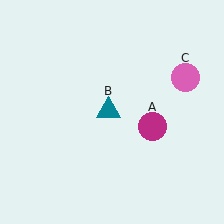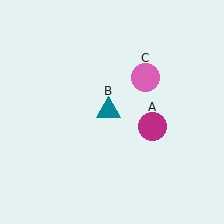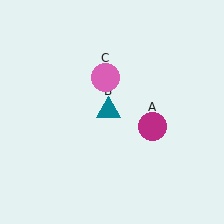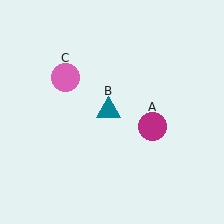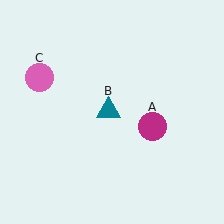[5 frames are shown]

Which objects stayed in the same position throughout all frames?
Magenta circle (object A) and teal triangle (object B) remained stationary.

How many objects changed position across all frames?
1 object changed position: pink circle (object C).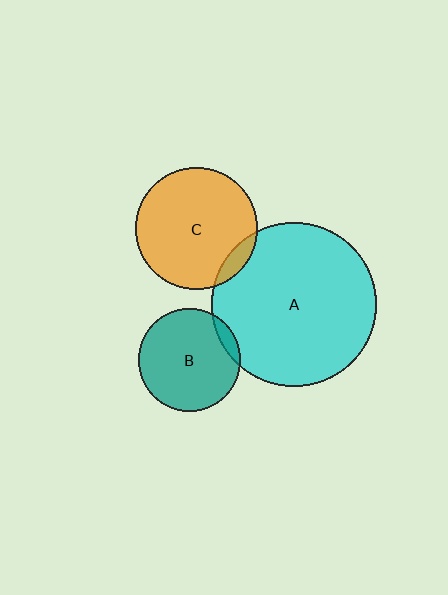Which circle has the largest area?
Circle A (cyan).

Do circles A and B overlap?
Yes.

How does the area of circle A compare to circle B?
Approximately 2.6 times.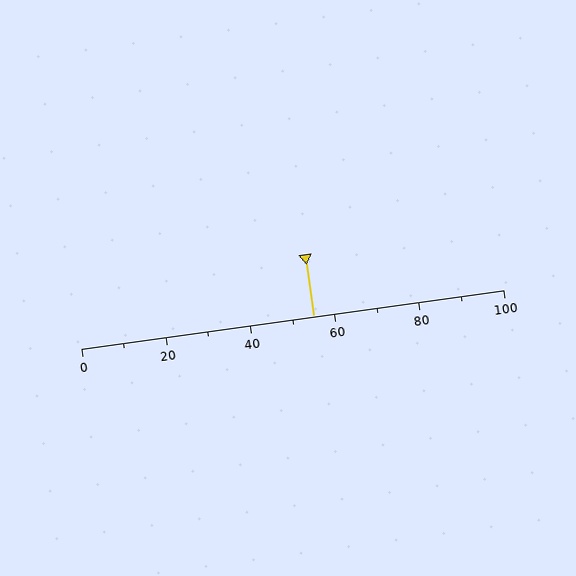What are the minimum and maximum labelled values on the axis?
The axis runs from 0 to 100.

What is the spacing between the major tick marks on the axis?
The major ticks are spaced 20 apart.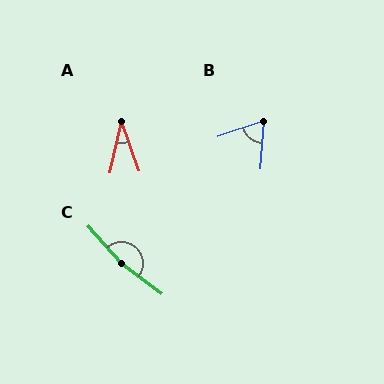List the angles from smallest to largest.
A (32°), B (67°), C (169°).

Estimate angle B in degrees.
Approximately 67 degrees.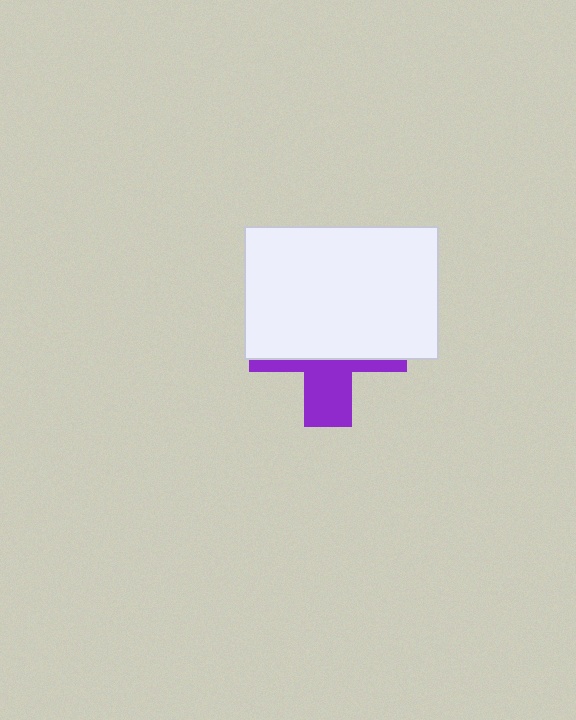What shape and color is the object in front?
The object in front is a white rectangle.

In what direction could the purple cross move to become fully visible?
The purple cross could move down. That would shift it out from behind the white rectangle entirely.